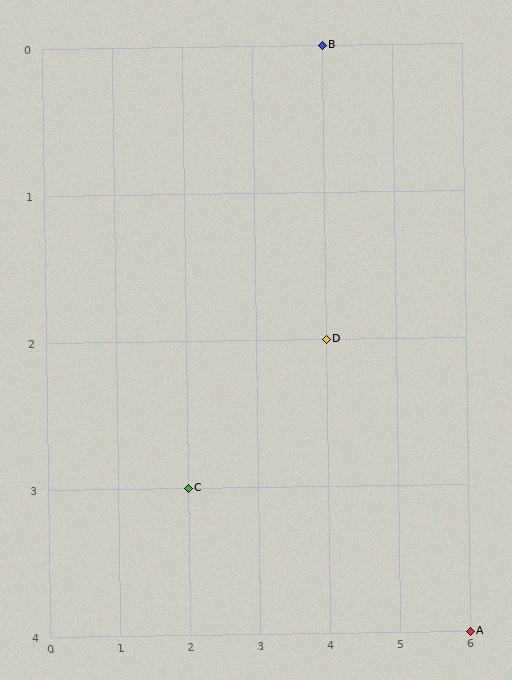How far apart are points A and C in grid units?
Points A and C are 4 columns and 1 row apart (about 4.1 grid units diagonally).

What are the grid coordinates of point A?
Point A is at grid coordinates (6, 4).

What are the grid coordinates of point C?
Point C is at grid coordinates (2, 3).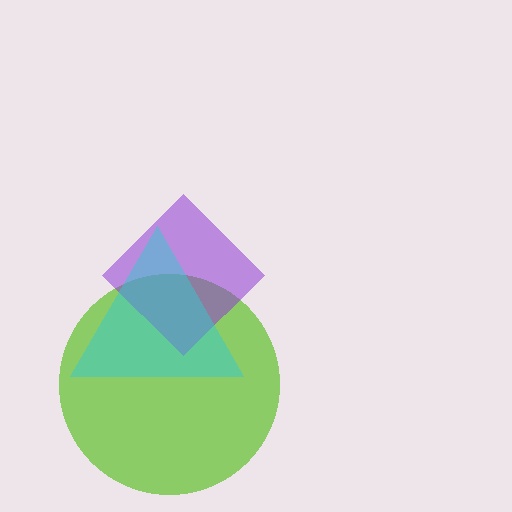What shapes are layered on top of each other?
The layered shapes are: a lime circle, a purple diamond, a cyan triangle.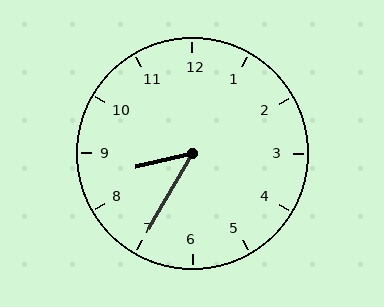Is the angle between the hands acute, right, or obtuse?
It is acute.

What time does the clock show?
8:35.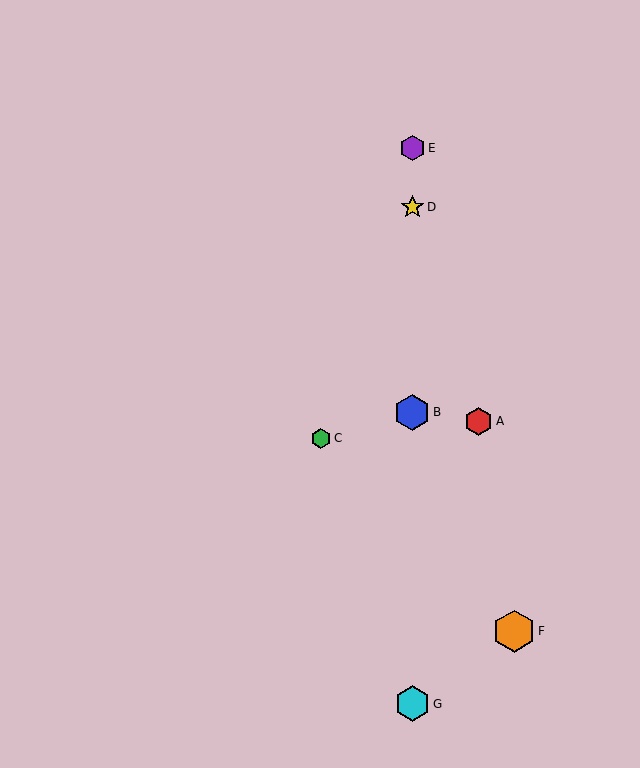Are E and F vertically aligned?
No, E is at x≈412 and F is at x≈514.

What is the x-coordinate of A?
Object A is at x≈479.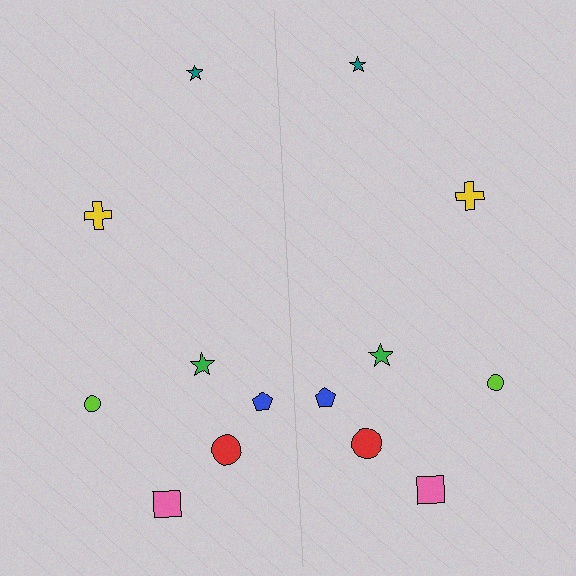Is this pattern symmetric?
Yes, this pattern has bilateral (reflection) symmetry.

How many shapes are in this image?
There are 14 shapes in this image.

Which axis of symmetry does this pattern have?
The pattern has a vertical axis of symmetry running through the center of the image.